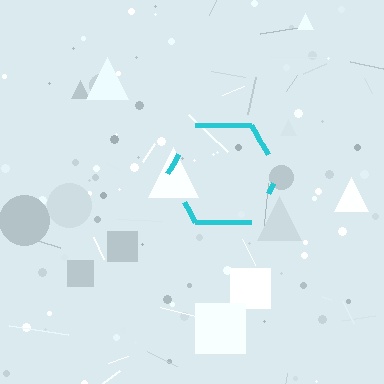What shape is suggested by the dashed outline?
The dashed outline suggests a hexagon.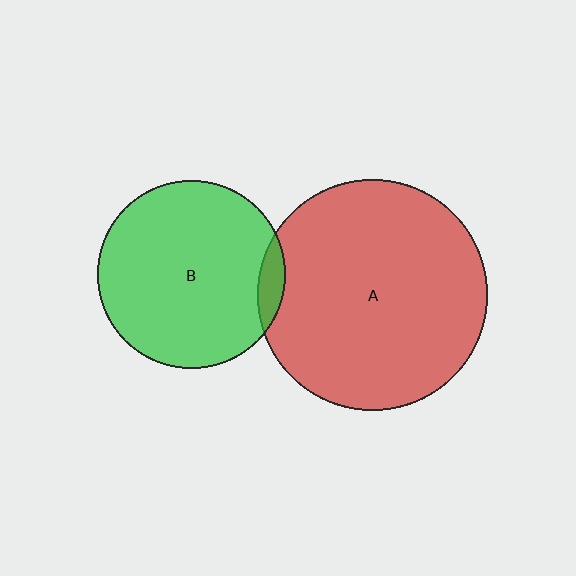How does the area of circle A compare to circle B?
Approximately 1.5 times.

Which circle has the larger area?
Circle A (red).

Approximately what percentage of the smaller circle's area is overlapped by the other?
Approximately 5%.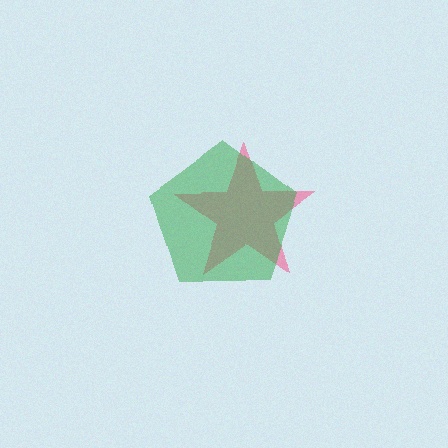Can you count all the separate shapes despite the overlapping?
Yes, there are 2 separate shapes.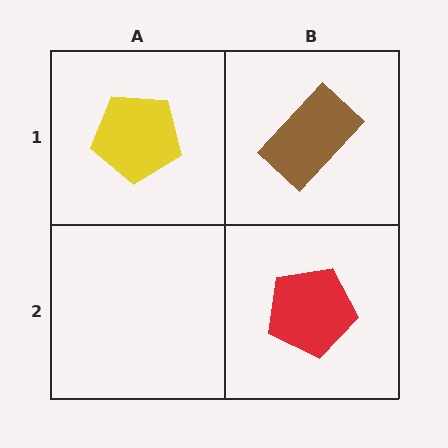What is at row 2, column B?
A red pentagon.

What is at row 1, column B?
A brown rectangle.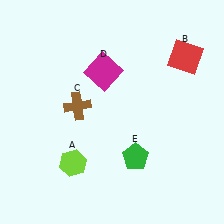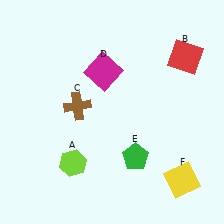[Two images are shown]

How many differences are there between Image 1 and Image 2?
There is 1 difference between the two images.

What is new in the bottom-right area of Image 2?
A yellow square (F) was added in the bottom-right area of Image 2.